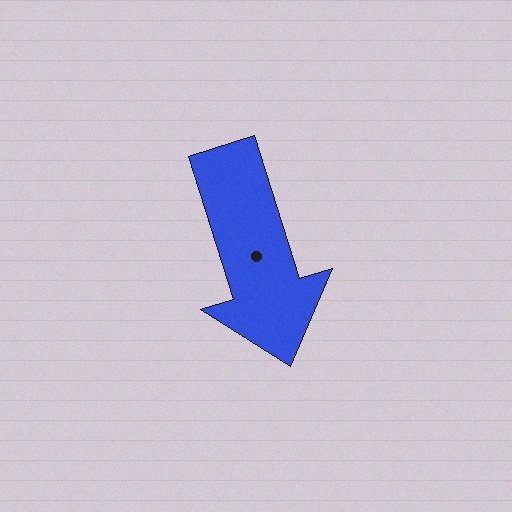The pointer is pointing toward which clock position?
Roughly 5 o'clock.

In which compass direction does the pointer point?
South.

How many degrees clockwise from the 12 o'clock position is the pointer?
Approximately 163 degrees.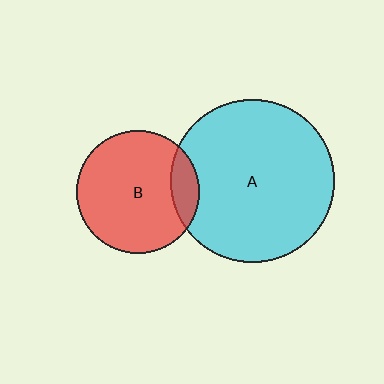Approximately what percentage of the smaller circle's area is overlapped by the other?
Approximately 15%.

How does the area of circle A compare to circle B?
Approximately 1.8 times.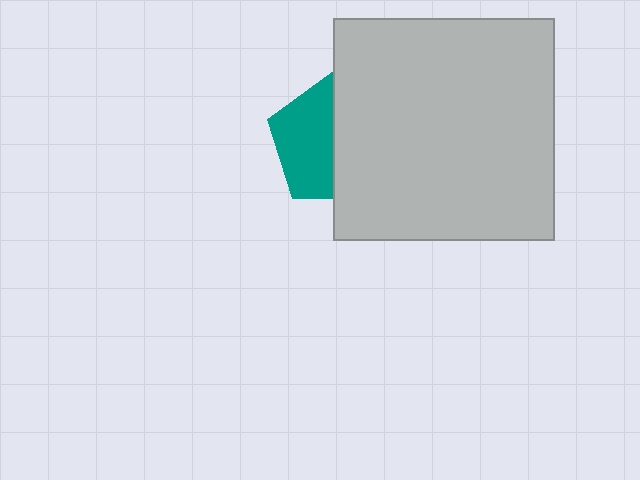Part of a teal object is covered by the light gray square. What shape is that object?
It is a pentagon.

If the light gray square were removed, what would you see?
You would see the complete teal pentagon.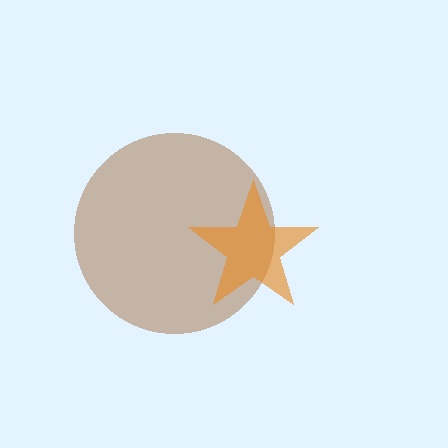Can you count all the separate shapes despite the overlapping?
Yes, there are 2 separate shapes.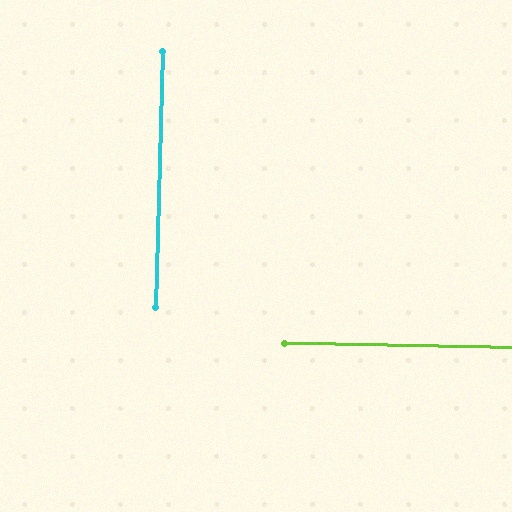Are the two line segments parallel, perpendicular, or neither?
Perpendicular — they meet at approximately 89°.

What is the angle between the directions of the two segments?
Approximately 89 degrees.